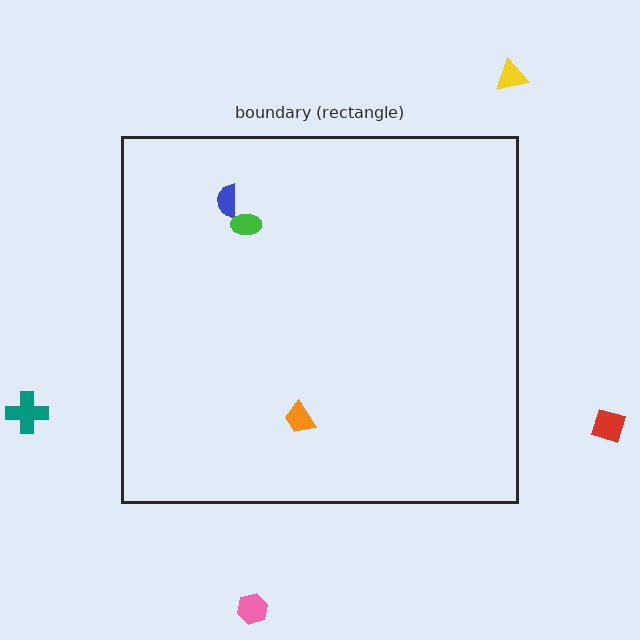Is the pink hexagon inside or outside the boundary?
Outside.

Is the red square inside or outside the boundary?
Outside.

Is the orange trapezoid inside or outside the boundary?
Inside.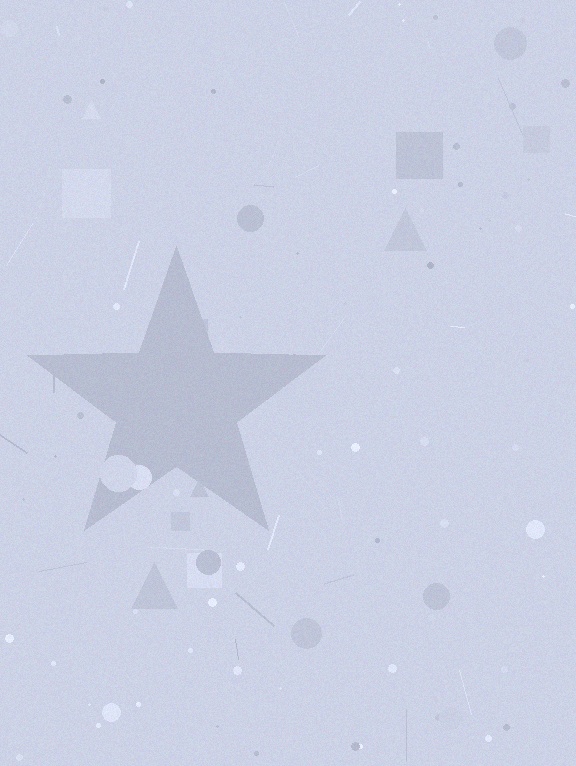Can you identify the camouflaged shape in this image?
The camouflaged shape is a star.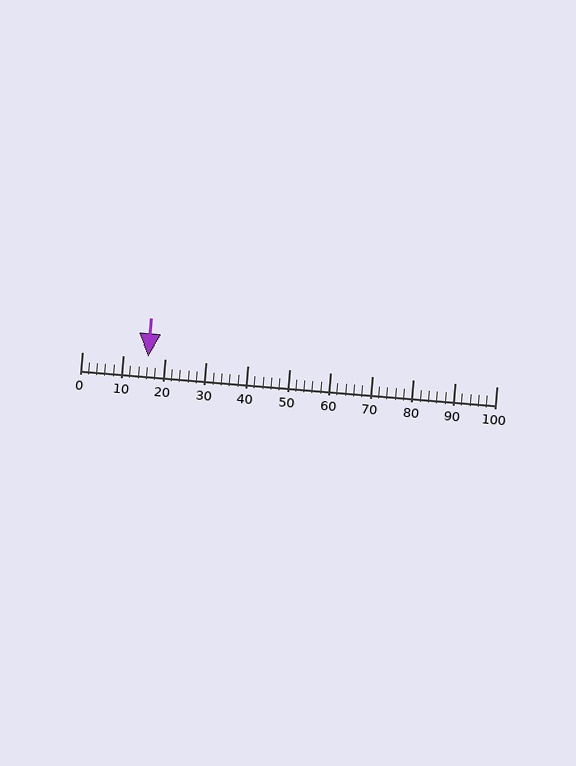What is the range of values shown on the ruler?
The ruler shows values from 0 to 100.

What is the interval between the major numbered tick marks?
The major tick marks are spaced 10 units apart.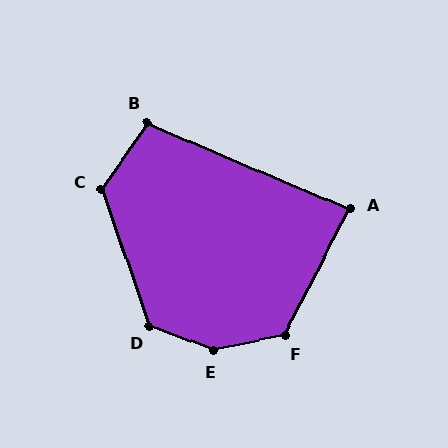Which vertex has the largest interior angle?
E, at approximately 147 degrees.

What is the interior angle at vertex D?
Approximately 129 degrees (obtuse).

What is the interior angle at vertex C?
Approximately 127 degrees (obtuse).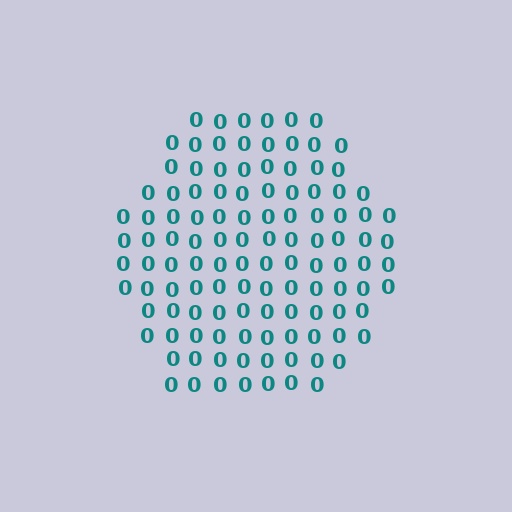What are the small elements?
The small elements are digit 0's.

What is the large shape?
The large shape is a hexagon.